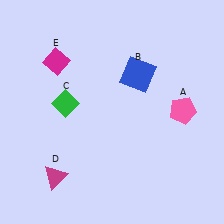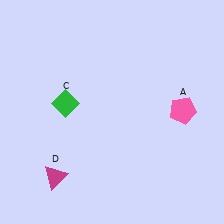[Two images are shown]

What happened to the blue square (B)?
The blue square (B) was removed in Image 2. It was in the top-right area of Image 1.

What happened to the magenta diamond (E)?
The magenta diamond (E) was removed in Image 2. It was in the top-left area of Image 1.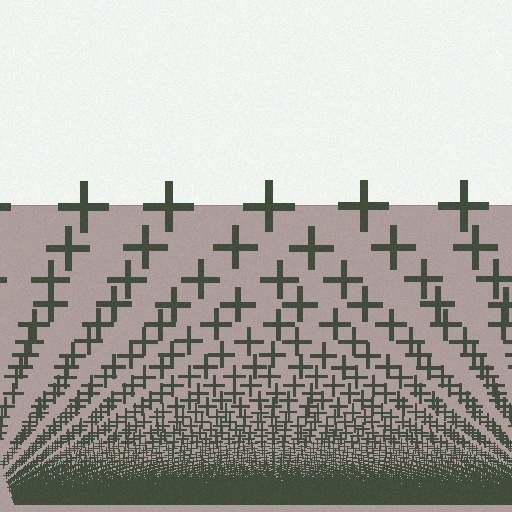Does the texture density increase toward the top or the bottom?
Density increases toward the bottom.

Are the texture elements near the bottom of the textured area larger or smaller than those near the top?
Smaller. The gradient is inverted — elements near the bottom are smaller and denser.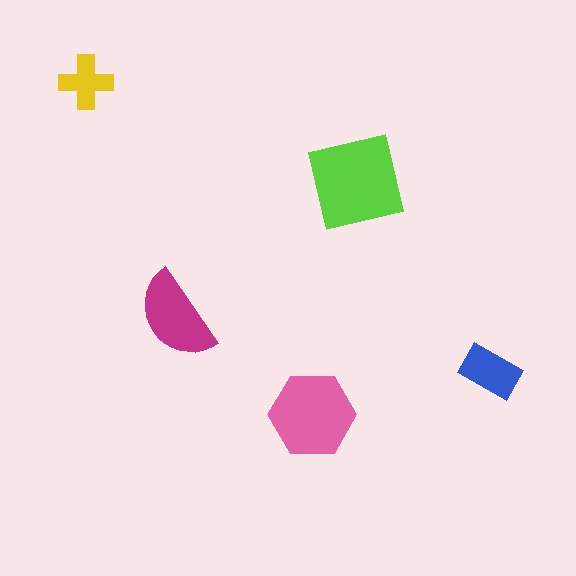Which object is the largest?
The lime square.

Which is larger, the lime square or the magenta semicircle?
The lime square.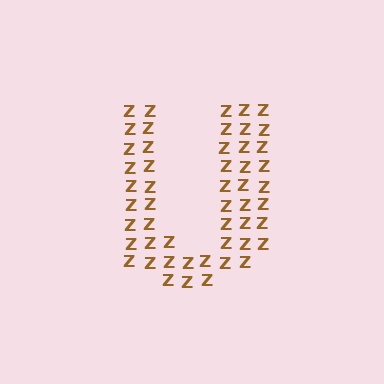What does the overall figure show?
The overall figure shows the letter U.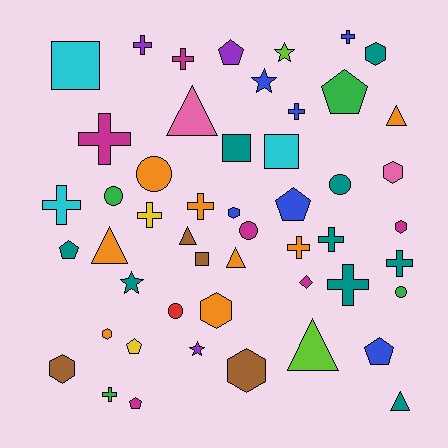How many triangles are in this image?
There are 7 triangles.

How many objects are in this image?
There are 50 objects.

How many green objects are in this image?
There are 4 green objects.